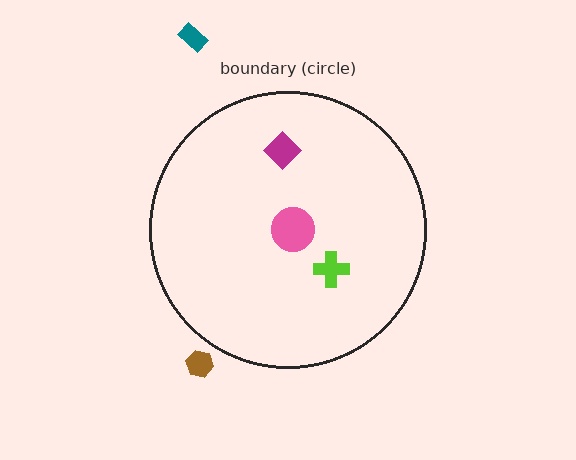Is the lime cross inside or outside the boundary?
Inside.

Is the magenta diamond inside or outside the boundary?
Inside.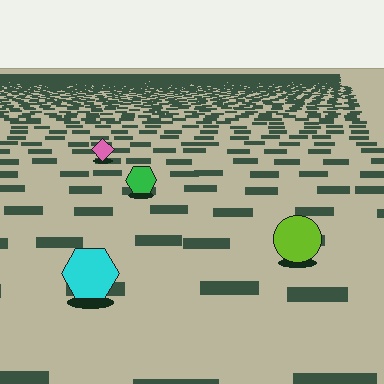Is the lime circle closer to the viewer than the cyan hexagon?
No. The cyan hexagon is closer — you can tell from the texture gradient: the ground texture is coarser near it.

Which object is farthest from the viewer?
The pink diamond is farthest from the viewer. It appears smaller and the ground texture around it is denser.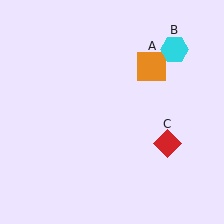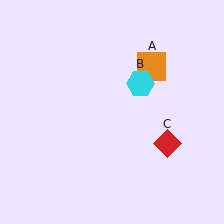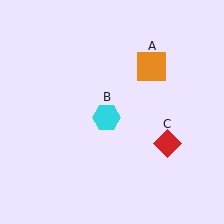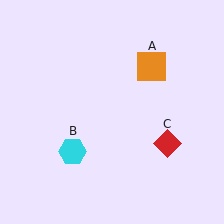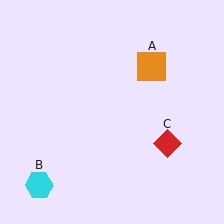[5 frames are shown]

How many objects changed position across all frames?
1 object changed position: cyan hexagon (object B).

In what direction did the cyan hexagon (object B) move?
The cyan hexagon (object B) moved down and to the left.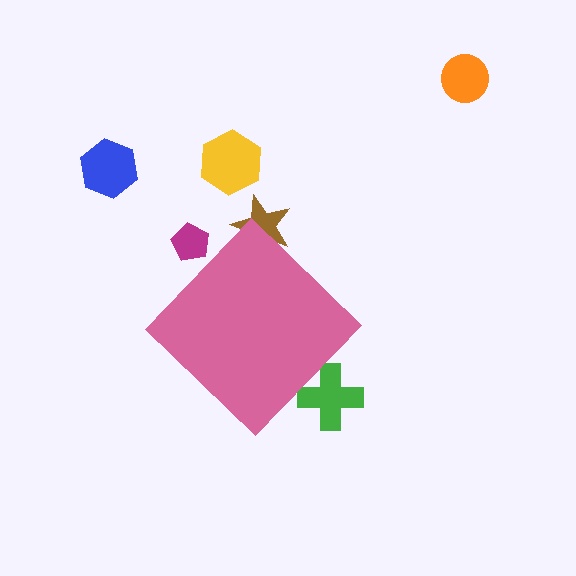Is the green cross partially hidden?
Yes, the green cross is partially hidden behind the pink diamond.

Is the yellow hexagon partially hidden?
No, the yellow hexagon is fully visible.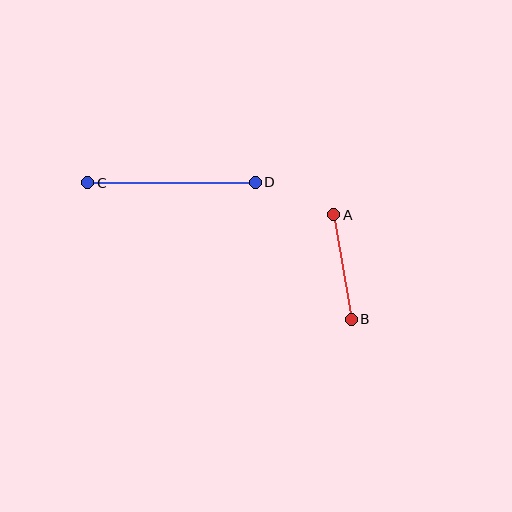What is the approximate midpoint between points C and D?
The midpoint is at approximately (171, 183) pixels.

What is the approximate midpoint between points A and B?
The midpoint is at approximately (342, 267) pixels.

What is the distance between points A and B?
The distance is approximately 106 pixels.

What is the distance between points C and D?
The distance is approximately 167 pixels.